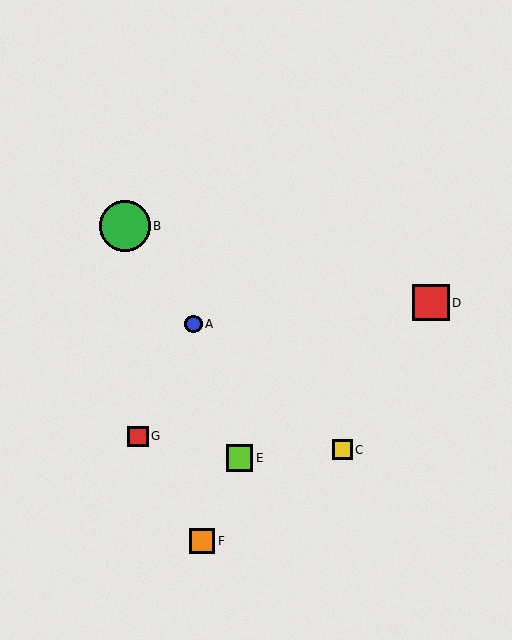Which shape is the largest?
The green circle (labeled B) is the largest.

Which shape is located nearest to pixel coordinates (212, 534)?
The orange square (labeled F) at (202, 541) is nearest to that location.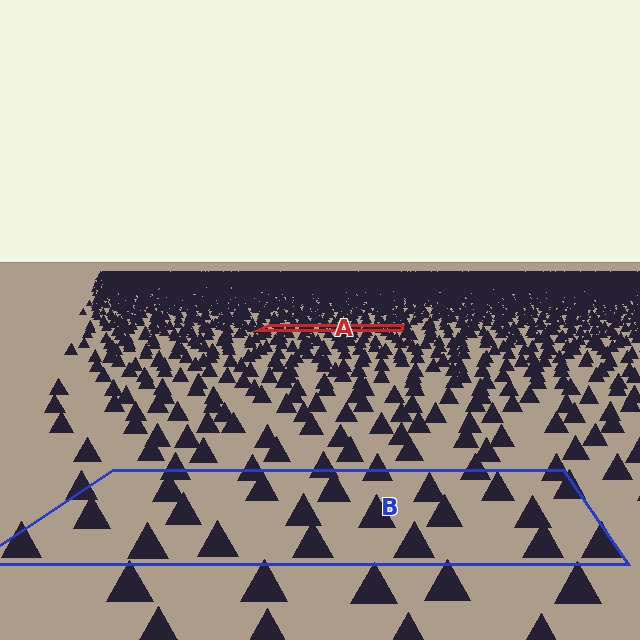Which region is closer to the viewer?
Region B is closer. The texture elements there are larger and more spread out.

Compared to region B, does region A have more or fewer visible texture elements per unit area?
Region A has more texture elements per unit area — they are packed more densely because it is farther away.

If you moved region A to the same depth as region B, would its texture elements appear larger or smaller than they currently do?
They would appear larger. At a closer depth, the same texture elements are projected at a bigger on-screen size.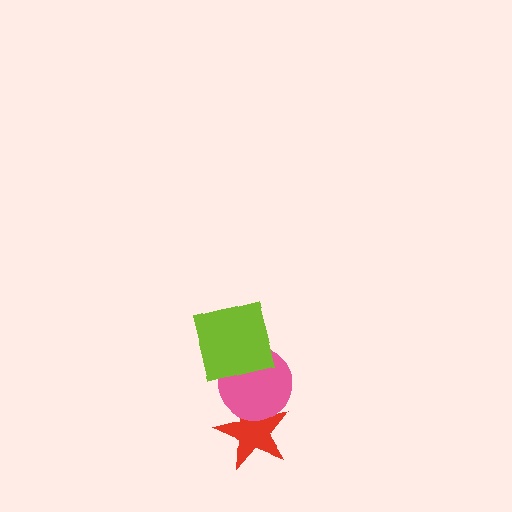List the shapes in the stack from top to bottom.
From top to bottom: the lime square, the pink circle, the red star.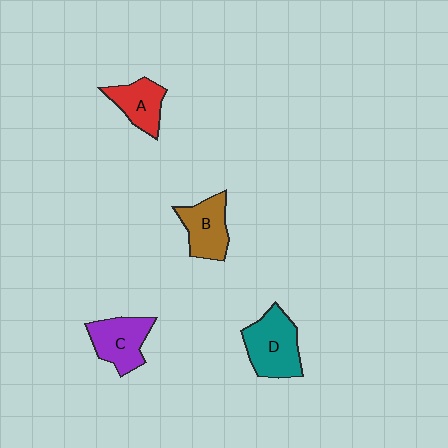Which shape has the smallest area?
Shape A (red).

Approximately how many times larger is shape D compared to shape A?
Approximately 1.5 times.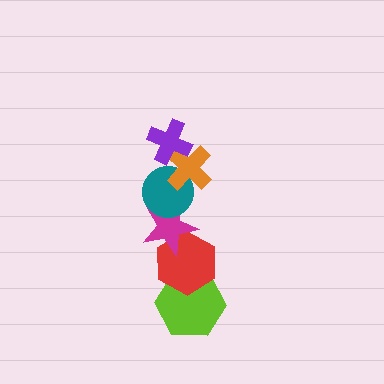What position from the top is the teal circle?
The teal circle is 3rd from the top.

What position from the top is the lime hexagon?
The lime hexagon is 6th from the top.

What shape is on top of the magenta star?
The teal circle is on top of the magenta star.